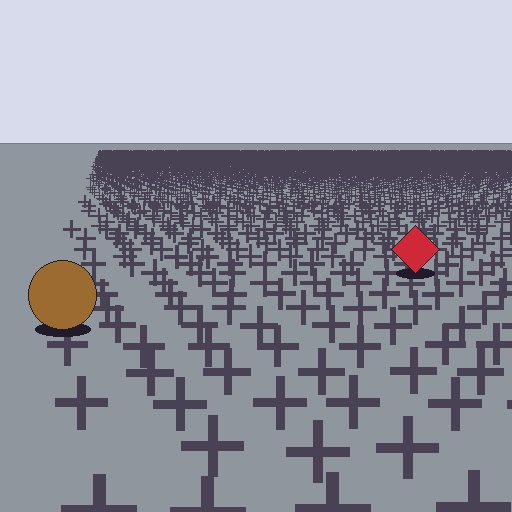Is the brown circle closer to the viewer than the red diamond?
Yes. The brown circle is closer — you can tell from the texture gradient: the ground texture is coarser near it.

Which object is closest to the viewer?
The brown circle is closest. The texture marks near it are larger and more spread out.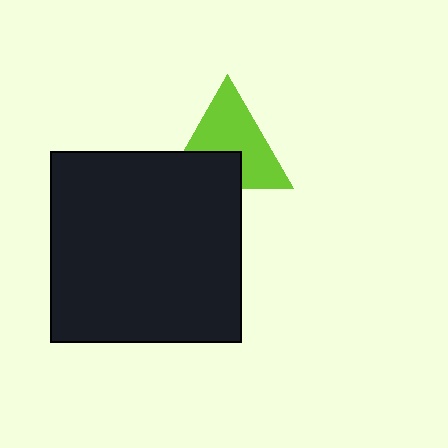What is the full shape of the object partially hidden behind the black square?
The partially hidden object is a lime triangle.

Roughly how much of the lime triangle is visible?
Most of it is visible (roughly 66%).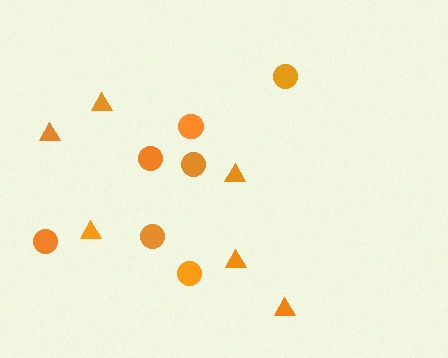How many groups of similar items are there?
There are 2 groups: one group of circles (7) and one group of triangles (6).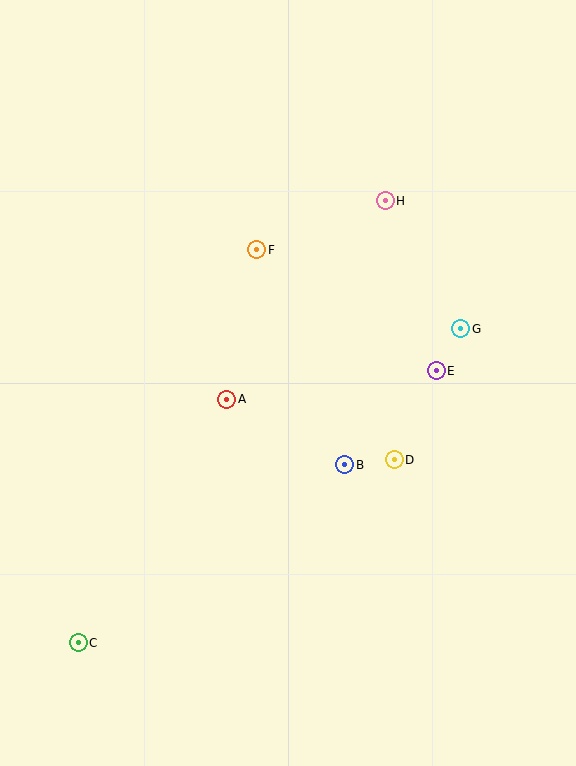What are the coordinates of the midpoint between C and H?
The midpoint between C and H is at (232, 422).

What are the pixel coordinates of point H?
Point H is at (385, 201).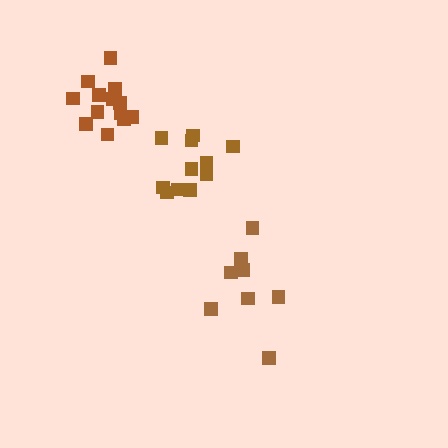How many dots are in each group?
Group 1: 8 dots, Group 2: 11 dots, Group 3: 13 dots (32 total).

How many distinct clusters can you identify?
There are 3 distinct clusters.